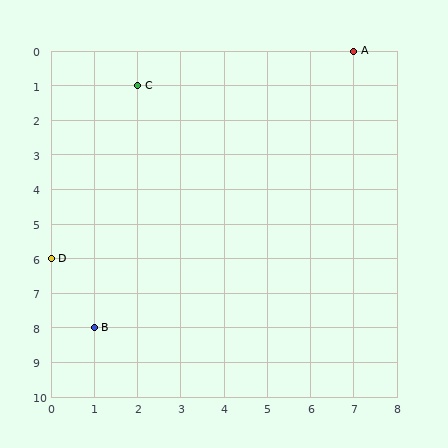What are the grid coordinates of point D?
Point D is at grid coordinates (0, 6).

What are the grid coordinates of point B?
Point B is at grid coordinates (1, 8).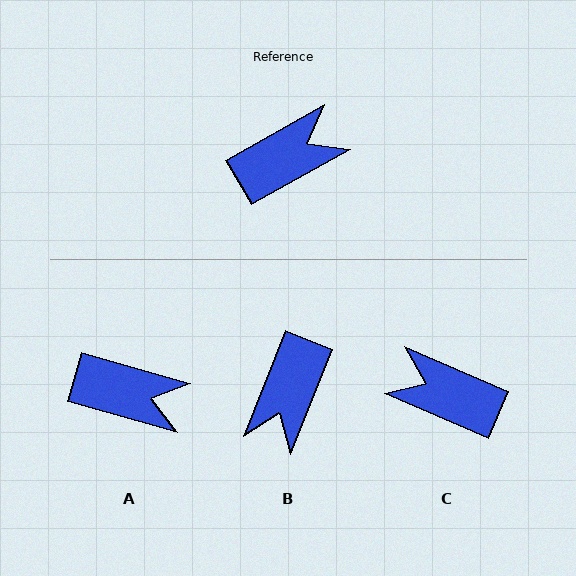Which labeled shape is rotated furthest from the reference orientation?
B, about 141 degrees away.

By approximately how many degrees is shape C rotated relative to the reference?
Approximately 127 degrees counter-clockwise.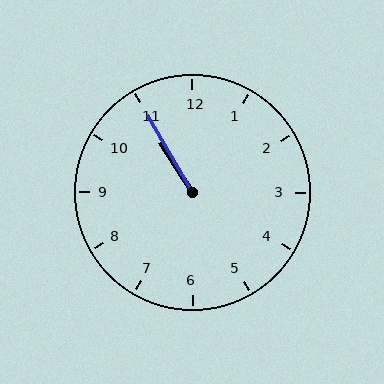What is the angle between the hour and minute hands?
Approximately 2 degrees.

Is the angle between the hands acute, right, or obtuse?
It is acute.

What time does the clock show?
10:55.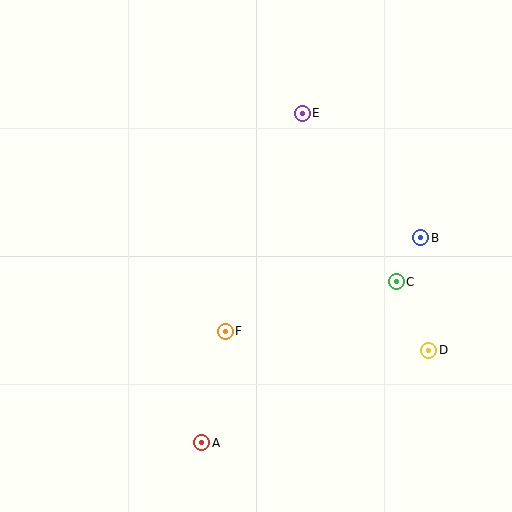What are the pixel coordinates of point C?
Point C is at (396, 282).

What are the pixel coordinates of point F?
Point F is at (225, 331).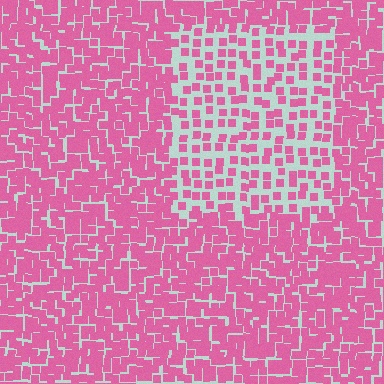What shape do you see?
I see a rectangle.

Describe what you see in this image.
The image contains small pink elements arranged at two different densities. A rectangle-shaped region is visible where the elements are less densely packed than the surrounding area.